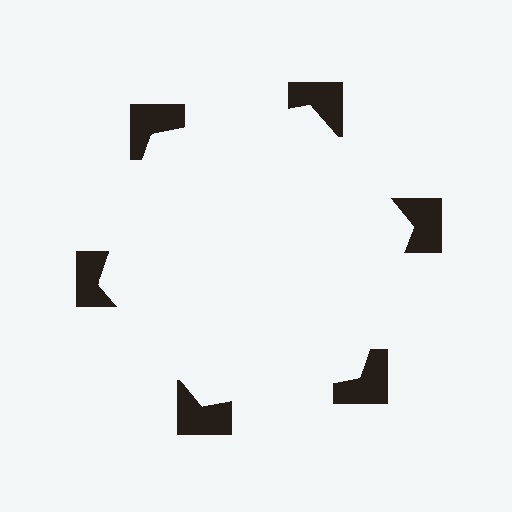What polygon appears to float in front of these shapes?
An illusory hexagon — its edges are inferred from the aligned wedge cuts in the notched squares, not physically drawn.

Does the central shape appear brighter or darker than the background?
It typically appears slightly brighter than the background, even though no actual brightness change is drawn.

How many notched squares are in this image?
There are 6 — one at each vertex of the illusory hexagon.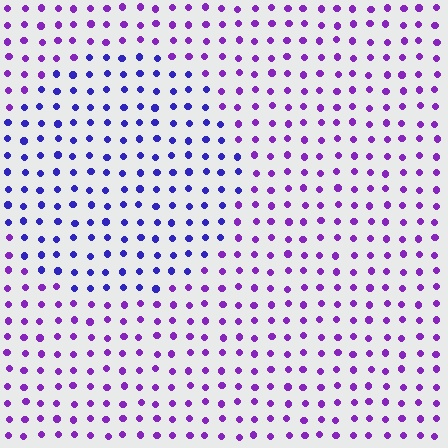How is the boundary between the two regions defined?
The boundary is defined purely by a slight shift in hue (about 35 degrees). Spacing, size, and orientation are identical on both sides.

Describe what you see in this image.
The image is filled with small purple elements in a uniform arrangement. A circle-shaped region is visible where the elements are tinted to a slightly different hue, forming a subtle color boundary.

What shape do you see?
I see a circle.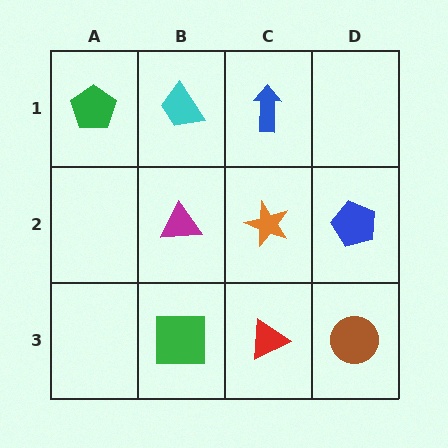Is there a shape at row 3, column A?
No, that cell is empty.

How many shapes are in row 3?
3 shapes.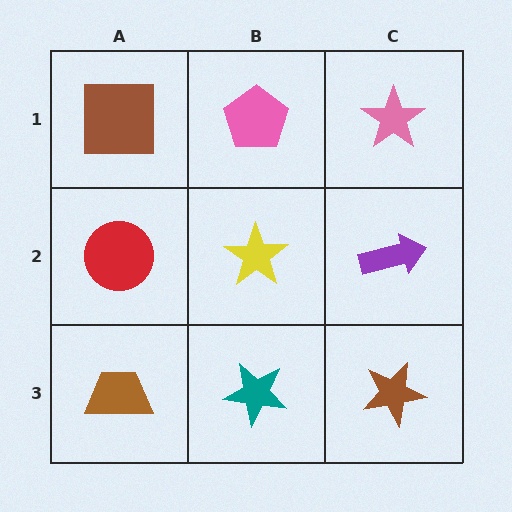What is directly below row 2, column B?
A teal star.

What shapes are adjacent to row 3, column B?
A yellow star (row 2, column B), a brown trapezoid (row 3, column A), a brown star (row 3, column C).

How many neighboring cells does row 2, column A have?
3.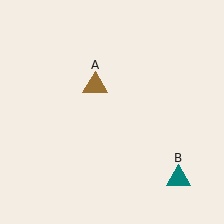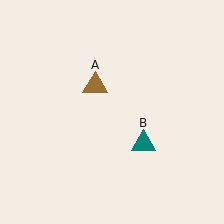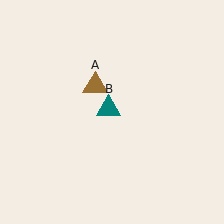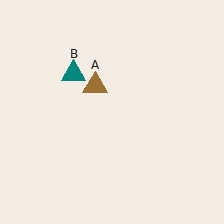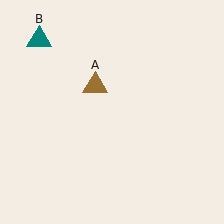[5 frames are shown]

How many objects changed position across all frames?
1 object changed position: teal triangle (object B).